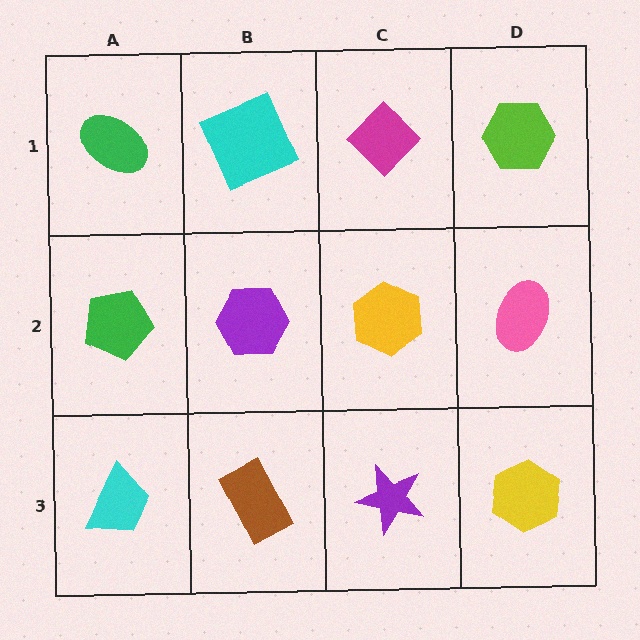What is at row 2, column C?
A yellow hexagon.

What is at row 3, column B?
A brown rectangle.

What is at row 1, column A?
A green ellipse.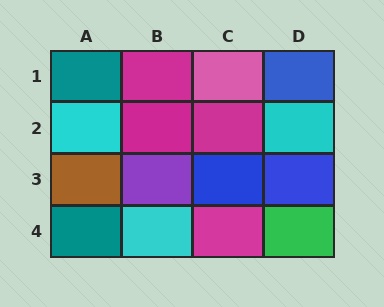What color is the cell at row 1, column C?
Pink.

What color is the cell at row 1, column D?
Blue.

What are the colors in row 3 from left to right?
Brown, purple, blue, blue.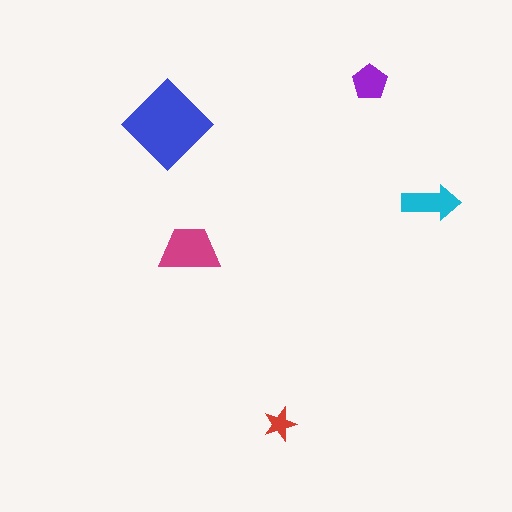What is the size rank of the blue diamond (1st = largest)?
1st.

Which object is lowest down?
The red star is bottommost.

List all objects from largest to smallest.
The blue diamond, the magenta trapezoid, the cyan arrow, the purple pentagon, the red star.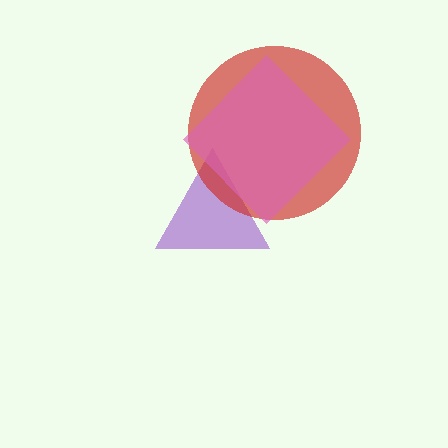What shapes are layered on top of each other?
The layered shapes are: a purple triangle, a red circle, a pink diamond.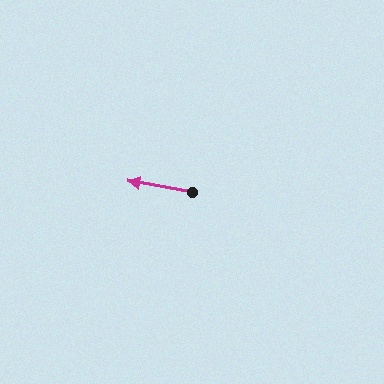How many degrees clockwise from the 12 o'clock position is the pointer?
Approximately 280 degrees.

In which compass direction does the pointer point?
West.